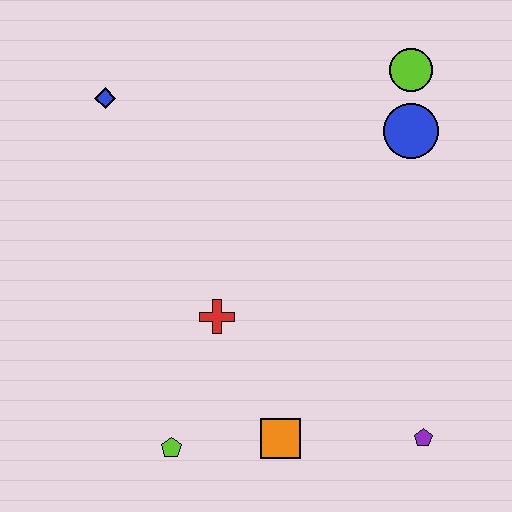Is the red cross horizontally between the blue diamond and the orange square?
Yes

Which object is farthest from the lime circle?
The lime pentagon is farthest from the lime circle.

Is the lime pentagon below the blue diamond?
Yes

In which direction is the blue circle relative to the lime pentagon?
The blue circle is above the lime pentagon.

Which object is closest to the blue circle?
The lime circle is closest to the blue circle.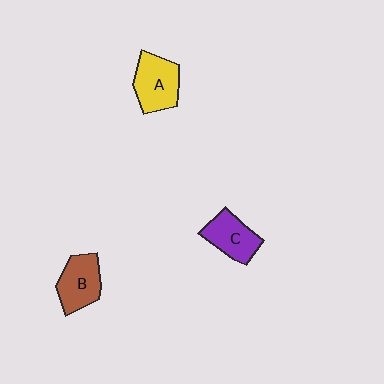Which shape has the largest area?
Shape A (yellow).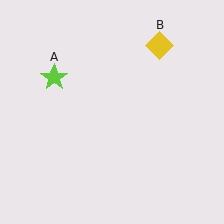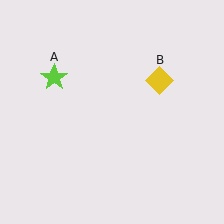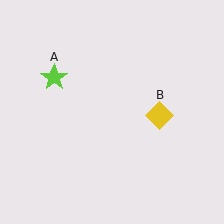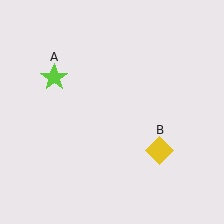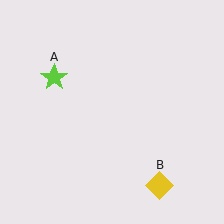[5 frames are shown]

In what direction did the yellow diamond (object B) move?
The yellow diamond (object B) moved down.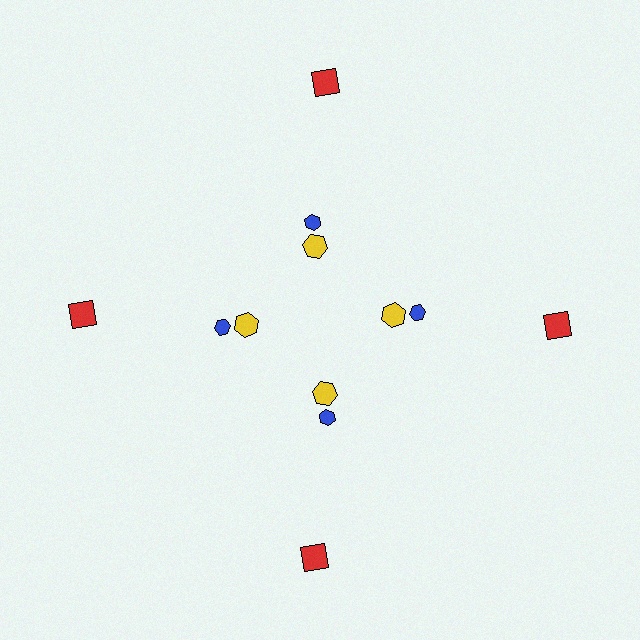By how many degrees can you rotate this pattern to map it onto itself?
The pattern maps onto itself every 90 degrees of rotation.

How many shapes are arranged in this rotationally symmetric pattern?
There are 12 shapes, arranged in 4 groups of 3.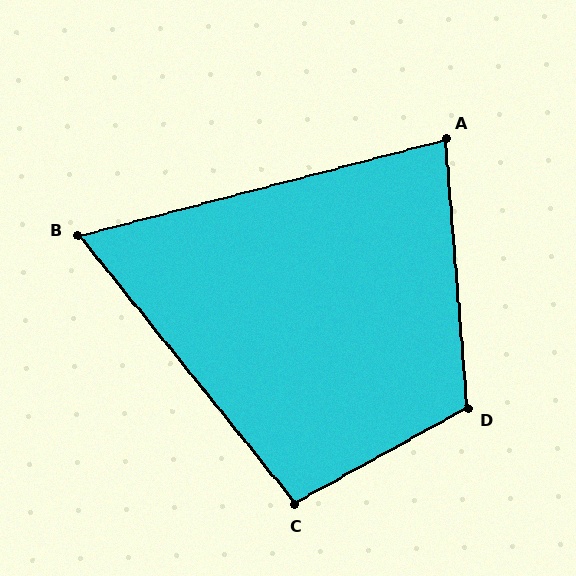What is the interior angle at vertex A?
Approximately 80 degrees (acute).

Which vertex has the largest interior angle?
D, at approximately 114 degrees.